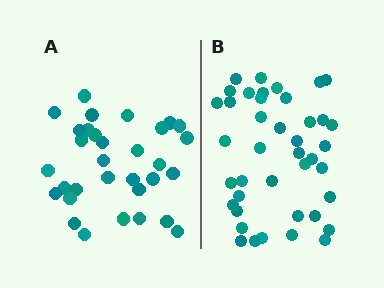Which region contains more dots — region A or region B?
Region B (the right region) has more dots.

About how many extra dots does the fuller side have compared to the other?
Region B has roughly 8 or so more dots than region A.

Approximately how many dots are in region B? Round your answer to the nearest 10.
About 40 dots. (The exact count is 41, which rounds to 40.)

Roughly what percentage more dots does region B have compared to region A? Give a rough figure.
About 30% more.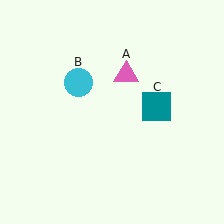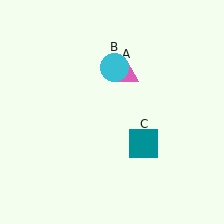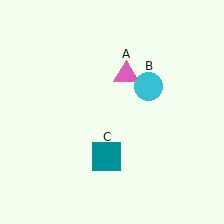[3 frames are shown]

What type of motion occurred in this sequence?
The cyan circle (object B), teal square (object C) rotated clockwise around the center of the scene.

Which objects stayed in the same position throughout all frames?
Pink triangle (object A) remained stationary.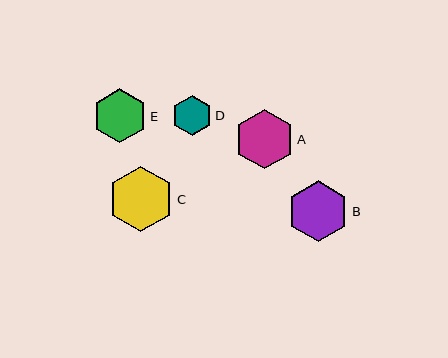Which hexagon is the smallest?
Hexagon D is the smallest with a size of approximately 40 pixels.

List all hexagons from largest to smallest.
From largest to smallest: C, B, A, E, D.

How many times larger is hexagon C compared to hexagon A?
Hexagon C is approximately 1.1 times the size of hexagon A.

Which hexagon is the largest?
Hexagon C is the largest with a size of approximately 66 pixels.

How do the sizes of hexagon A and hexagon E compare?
Hexagon A and hexagon E are approximately the same size.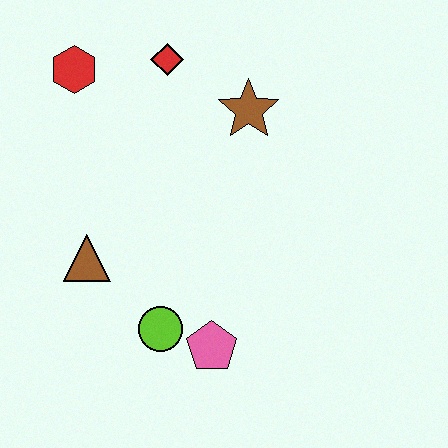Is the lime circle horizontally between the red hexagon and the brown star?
Yes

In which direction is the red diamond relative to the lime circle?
The red diamond is above the lime circle.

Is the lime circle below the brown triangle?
Yes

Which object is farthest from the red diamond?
The pink pentagon is farthest from the red diamond.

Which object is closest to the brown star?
The red diamond is closest to the brown star.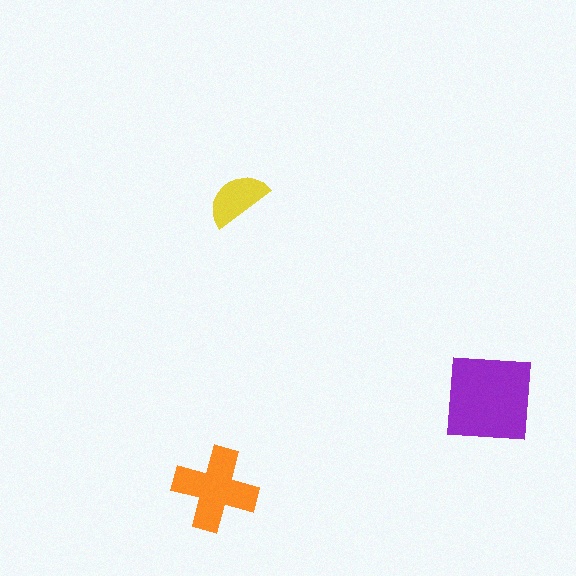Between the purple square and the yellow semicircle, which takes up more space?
The purple square.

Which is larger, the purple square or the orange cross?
The purple square.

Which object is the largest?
The purple square.